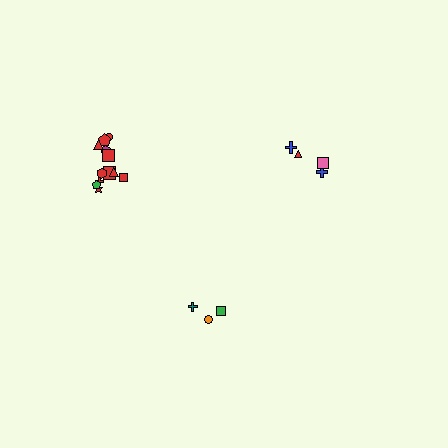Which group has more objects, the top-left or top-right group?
The top-left group.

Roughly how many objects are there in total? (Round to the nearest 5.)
Roughly 20 objects in total.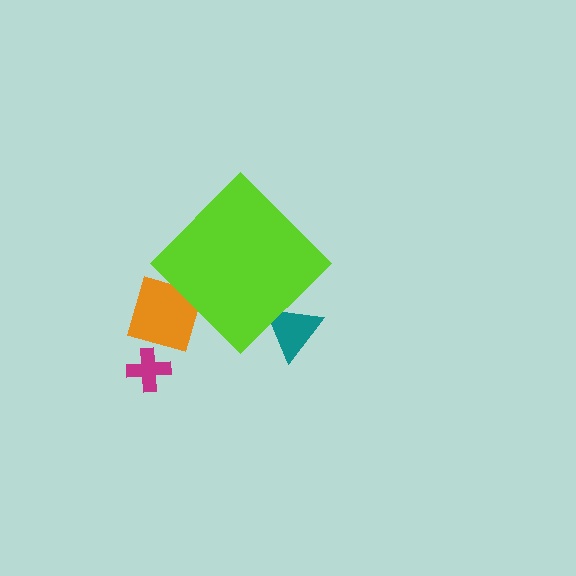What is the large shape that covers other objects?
A lime diamond.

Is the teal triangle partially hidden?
Yes, the teal triangle is partially hidden behind the lime diamond.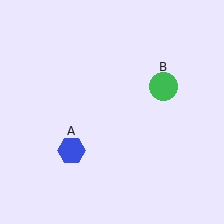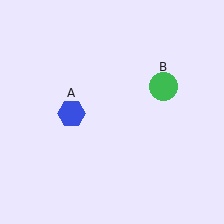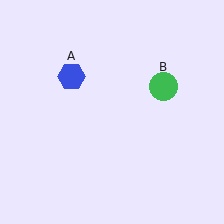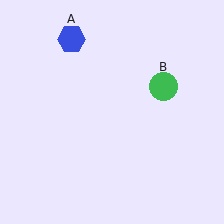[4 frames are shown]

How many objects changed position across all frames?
1 object changed position: blue hexagon (object A).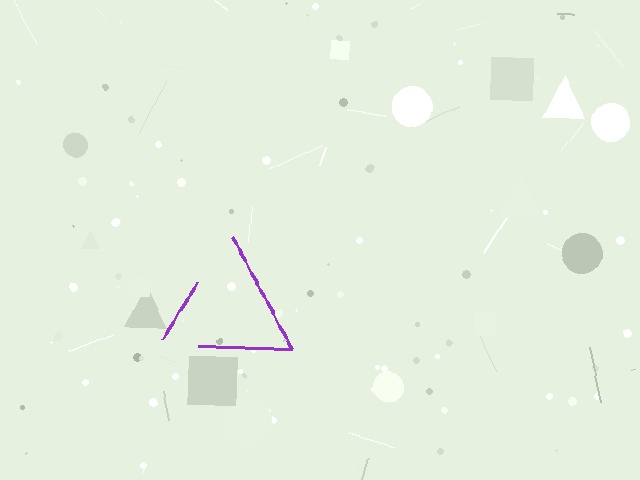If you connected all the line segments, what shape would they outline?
They would outline a triangle.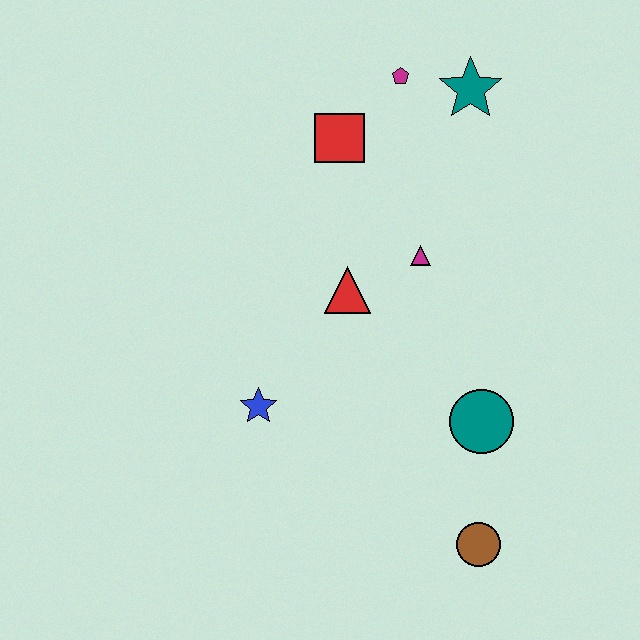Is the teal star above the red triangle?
Yes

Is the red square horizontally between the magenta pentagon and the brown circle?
No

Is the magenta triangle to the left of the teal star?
Yes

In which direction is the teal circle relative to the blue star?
The teal circle is to the right of the blue star.